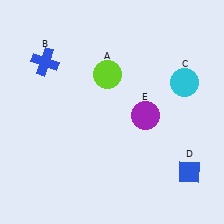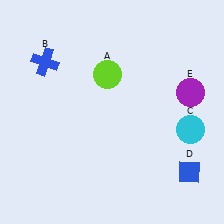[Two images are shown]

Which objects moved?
The objects that moved are: the cyan circle (C), the purple circle (E).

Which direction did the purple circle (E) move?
The purple circle (E) moved right.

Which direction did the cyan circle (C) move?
The cyan circle (C) moved down.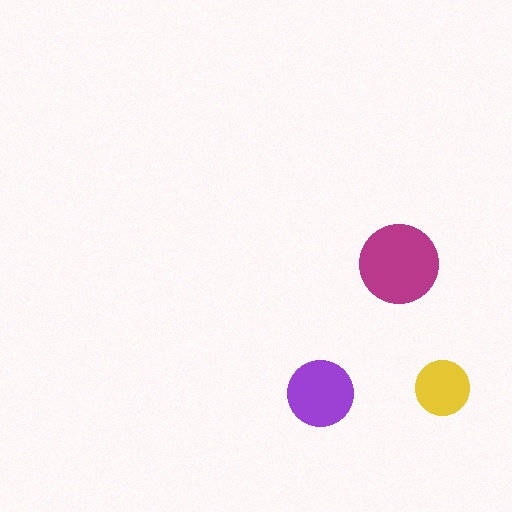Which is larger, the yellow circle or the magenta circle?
The magenta one.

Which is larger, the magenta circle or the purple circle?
The magenta one.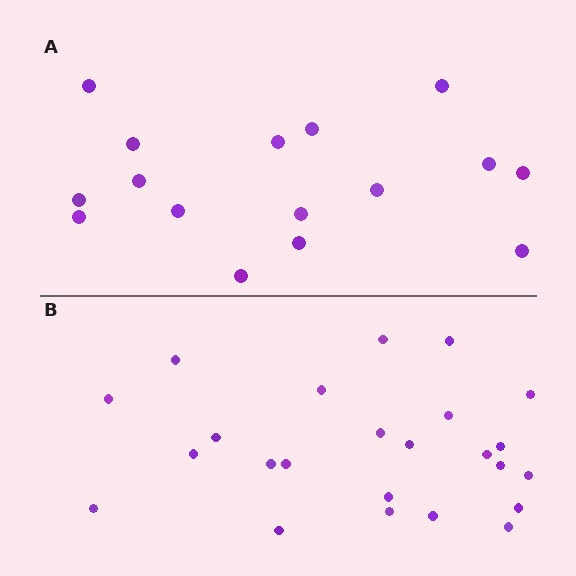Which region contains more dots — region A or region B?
Region B (the bottom region) has more dots.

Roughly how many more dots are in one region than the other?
Region B has roughly 8 or so more dots than region A.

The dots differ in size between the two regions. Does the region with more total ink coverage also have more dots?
No. Region A has more total ink coverage because its dots are larger, but region B actually contains more individual dots. Total area can be misleading — the number of items is what matters here.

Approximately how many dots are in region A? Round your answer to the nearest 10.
About 20 dots. (The exact count is 16, which rounds to 20.)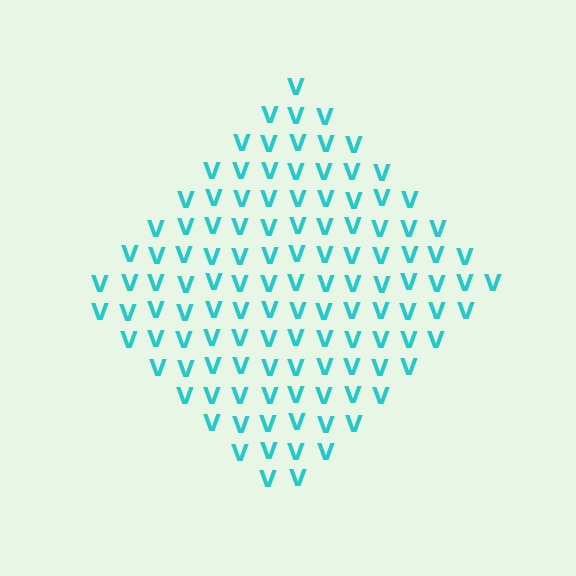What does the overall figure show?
The overall figure shows a diamond.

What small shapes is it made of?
It is made of small letter V's.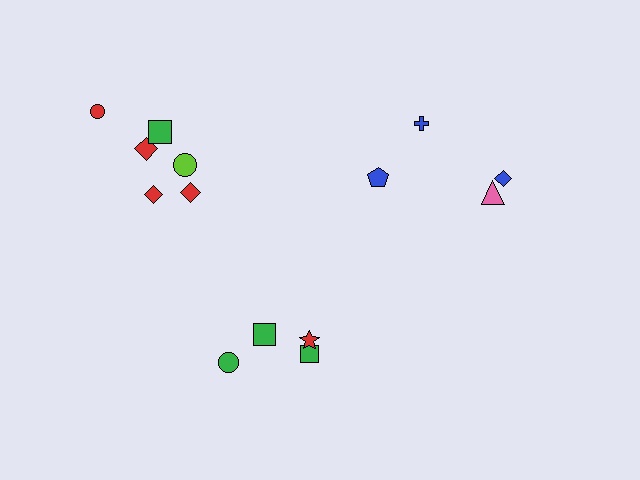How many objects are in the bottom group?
There are 4 objects.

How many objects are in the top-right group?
There are 4 objects.